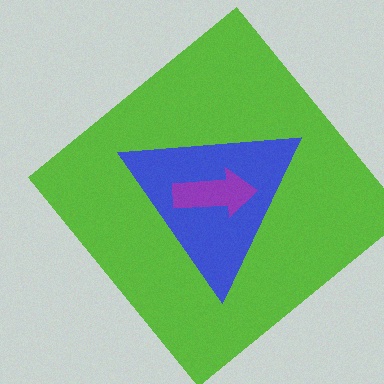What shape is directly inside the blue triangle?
The purple arrow.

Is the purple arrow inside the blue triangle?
Yes.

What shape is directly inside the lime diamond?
The blue triangle.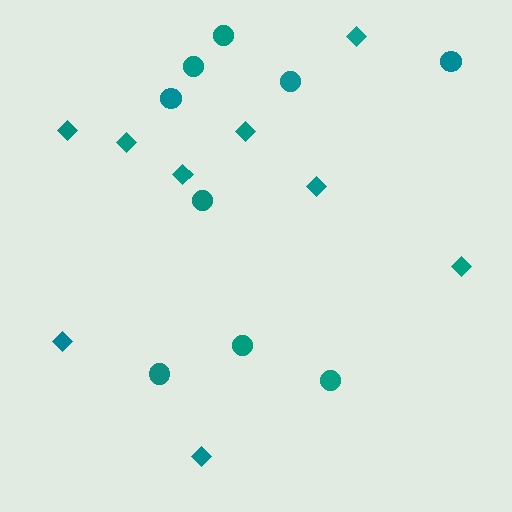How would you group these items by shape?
There are 2 groups: one group of diamonds (9) and one group of circles (9).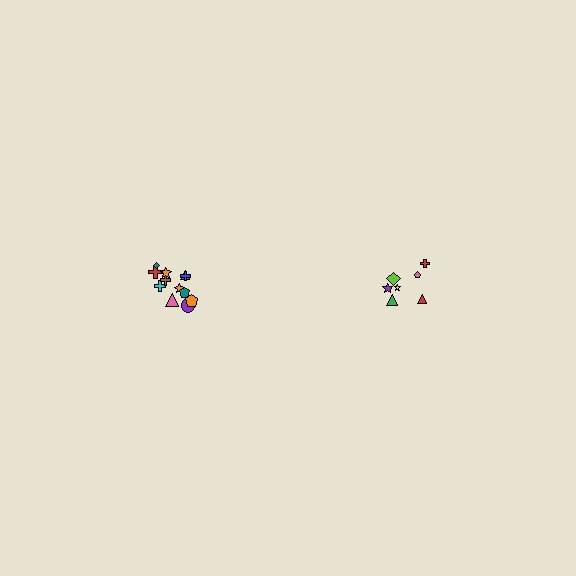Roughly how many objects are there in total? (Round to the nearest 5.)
Roughly 20 objects in total.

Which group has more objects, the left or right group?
The left group.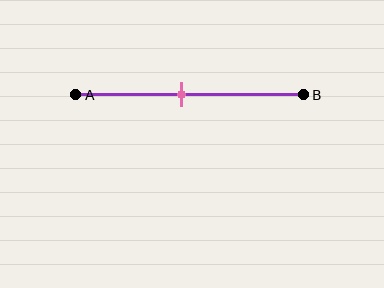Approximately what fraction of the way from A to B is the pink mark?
The pink mark is approximately 45% of the way from A to B.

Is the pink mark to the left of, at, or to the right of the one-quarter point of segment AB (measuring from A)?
The pink mark is to the right of the one-quarter point of segment AB.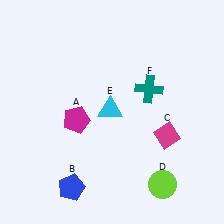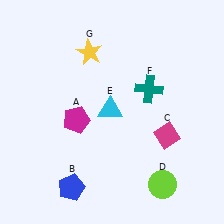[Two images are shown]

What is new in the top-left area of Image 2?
A yellow star (G) was added in the top-left area of Image 2.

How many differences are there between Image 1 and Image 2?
There is 1 difference between the two images.